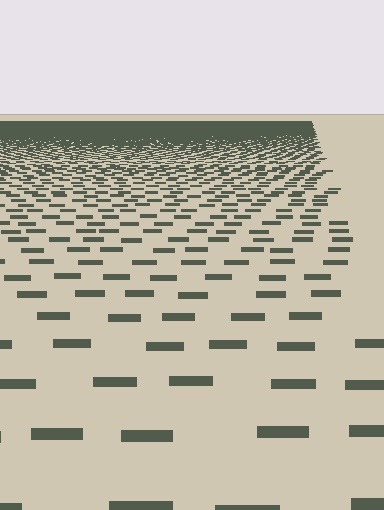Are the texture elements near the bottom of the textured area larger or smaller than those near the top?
Larger. Near the bottom, elements are closer to the viewer and appear at a bigger on-screen size.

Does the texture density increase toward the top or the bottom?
Density increases toward the top.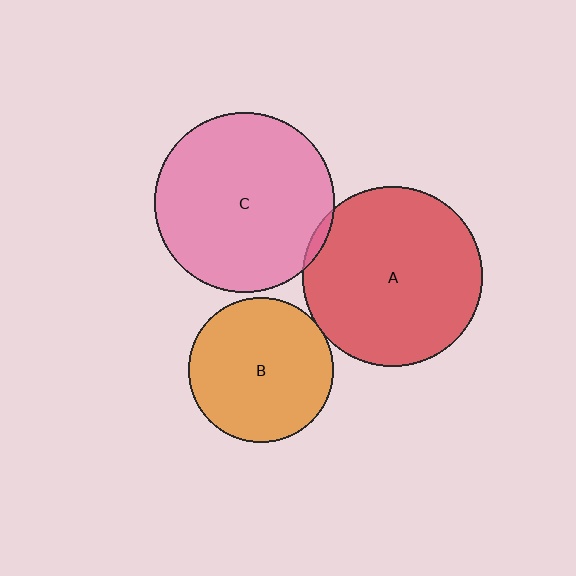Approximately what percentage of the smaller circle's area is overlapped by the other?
Approximately 5%.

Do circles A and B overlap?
Yes.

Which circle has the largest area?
Circle C (pink).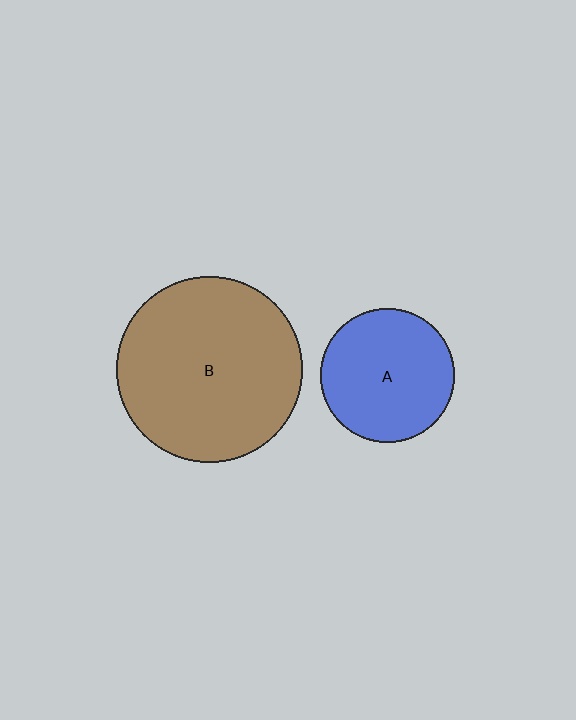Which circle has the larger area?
Circle B (brown).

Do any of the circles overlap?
No, none of the circles overlap.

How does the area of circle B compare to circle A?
Approximately 1.9 times.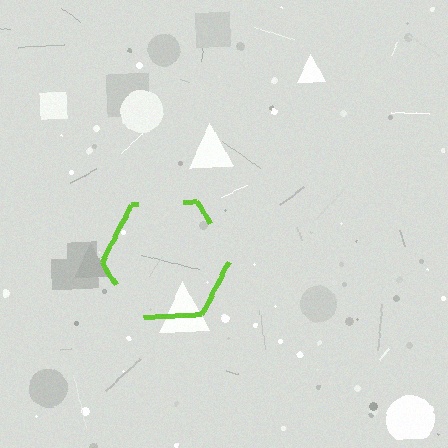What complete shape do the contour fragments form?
The contour fragments form a hexagon.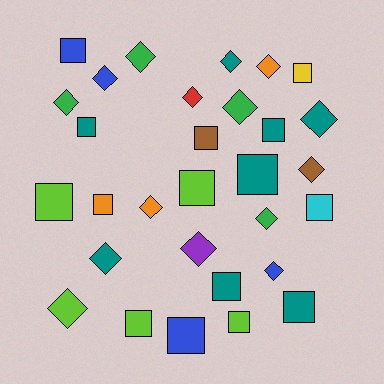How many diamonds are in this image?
There are 15 diamonds.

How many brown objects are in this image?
There are 2 brown objects.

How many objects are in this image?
There are 30 objects.